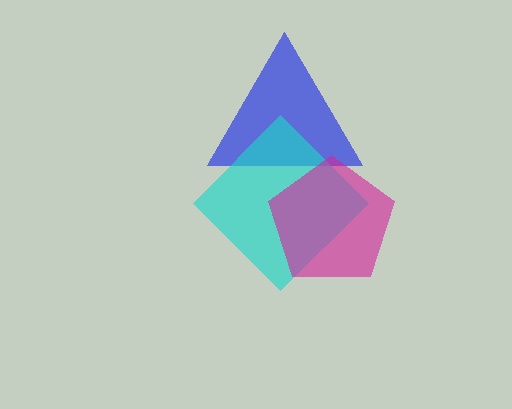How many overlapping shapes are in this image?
There are 3 overlapping shapes in the image.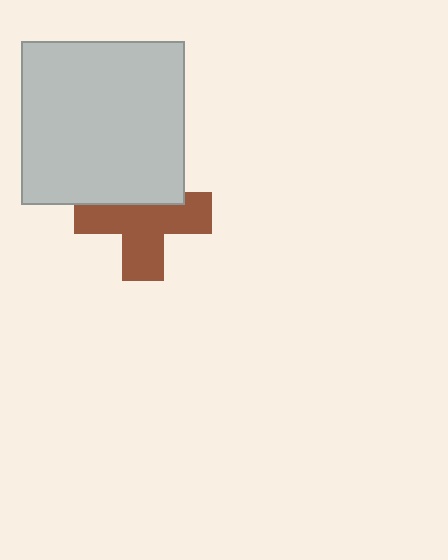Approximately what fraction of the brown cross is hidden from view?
Roughly 36% of the brown cross is hidden behind the light gray square.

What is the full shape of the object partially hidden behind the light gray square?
The partially hidden object is a brown cross.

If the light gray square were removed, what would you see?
You would see the complete brown cross.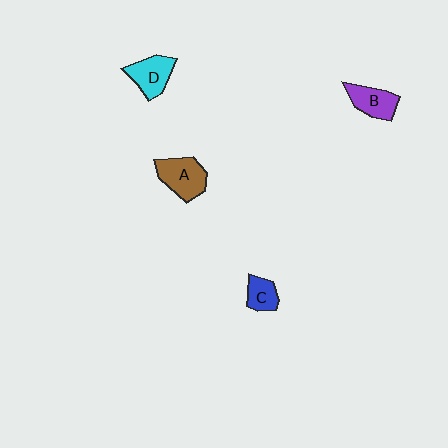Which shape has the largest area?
Shape A (brown).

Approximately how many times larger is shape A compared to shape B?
Approximately 1.3 times.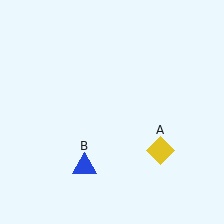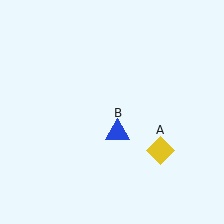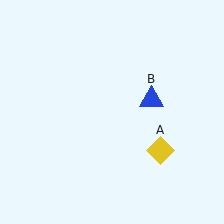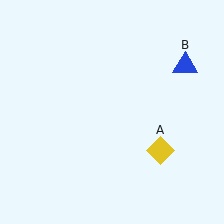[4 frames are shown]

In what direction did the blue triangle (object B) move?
The blue triangle (object B) moved up and to the right.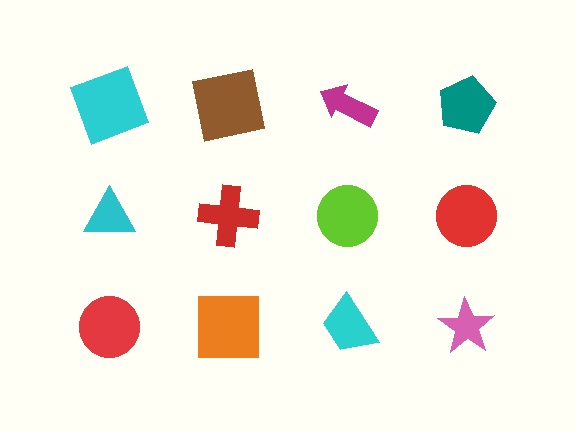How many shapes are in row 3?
4 shapes.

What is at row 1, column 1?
A cyan square.